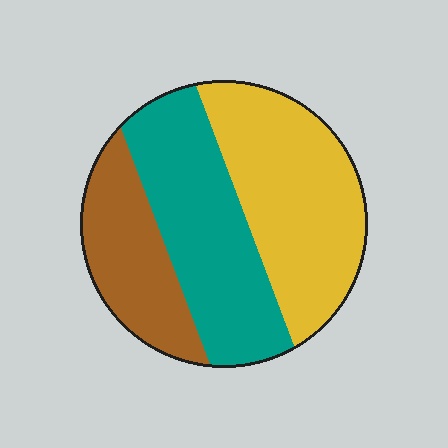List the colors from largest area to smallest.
From largest to smallest: yellow, teal, brown.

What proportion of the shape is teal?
Teal covers 37% of the shape.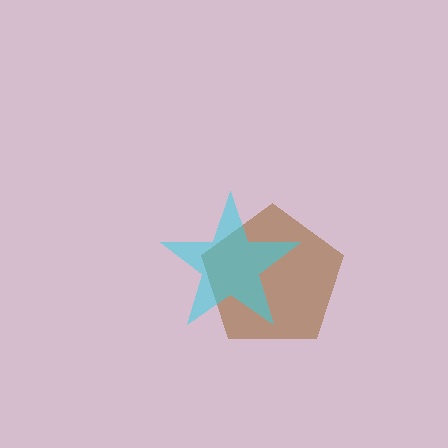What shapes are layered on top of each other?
The layered shapes are: a brown pentagon, a cyan star.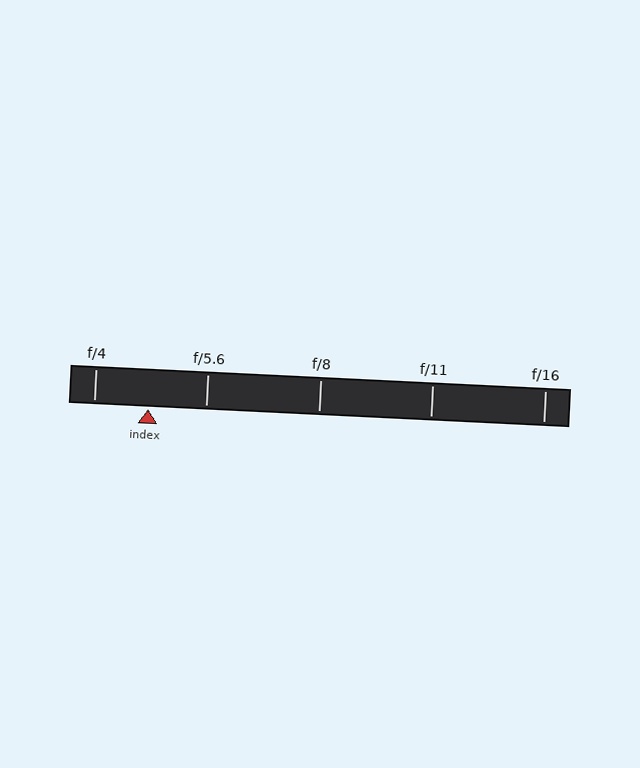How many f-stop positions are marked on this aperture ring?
There are 5 f-stop positions marked.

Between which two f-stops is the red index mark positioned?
The index mark is between f/4 and f/5.6.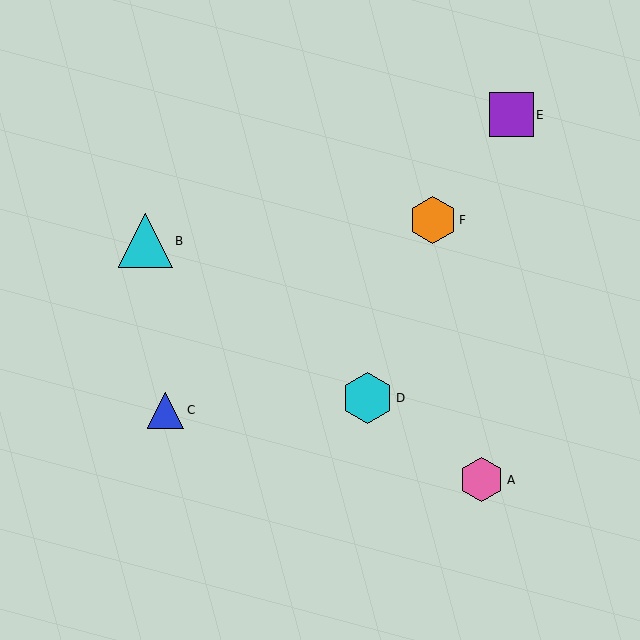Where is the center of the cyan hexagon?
The center of the cyan hexagon is at (367, 398).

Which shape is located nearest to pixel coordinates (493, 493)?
The pink hexagon (labeled A) at (482, 480) is nearest to that location.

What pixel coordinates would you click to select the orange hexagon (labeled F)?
Click at (433, 220) to select the orange hexagon F.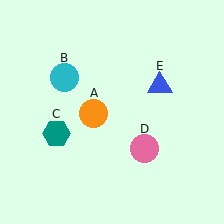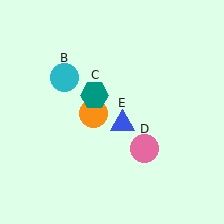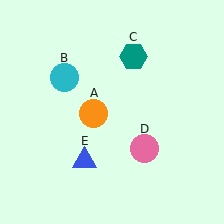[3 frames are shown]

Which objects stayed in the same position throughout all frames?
Orange circle (object A) and cyan circle (object B) and pink circle (object D) remained stationary.